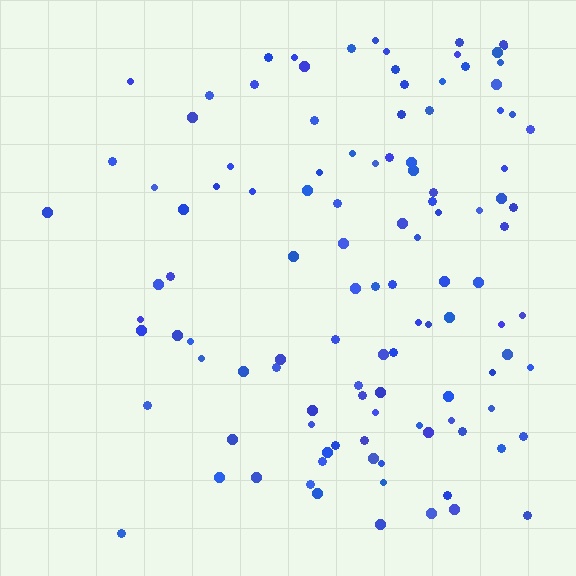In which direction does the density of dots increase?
From left to right, with the right side densest.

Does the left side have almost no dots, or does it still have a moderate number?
Still a moderate number, just noticeably fewer than the right.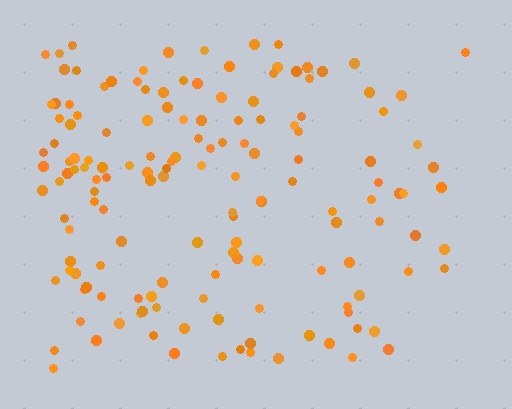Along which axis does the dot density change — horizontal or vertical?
Horizontal.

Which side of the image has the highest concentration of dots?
The left.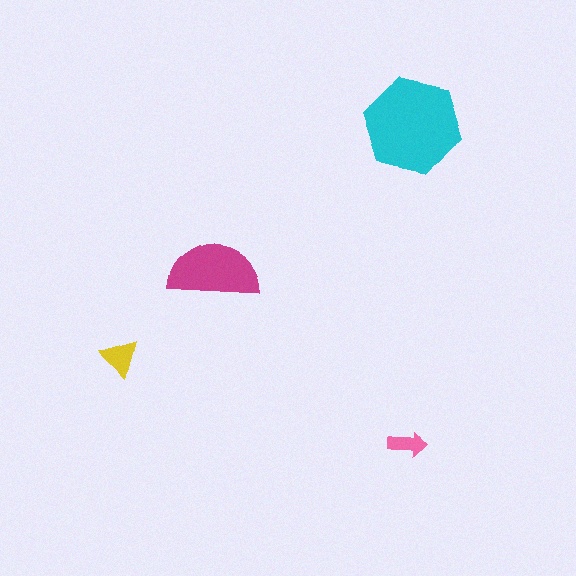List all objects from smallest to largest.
The pink arrow, the yellow triangle, the magenta semicircle, the cyan hexagon.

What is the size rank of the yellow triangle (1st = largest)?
3rd.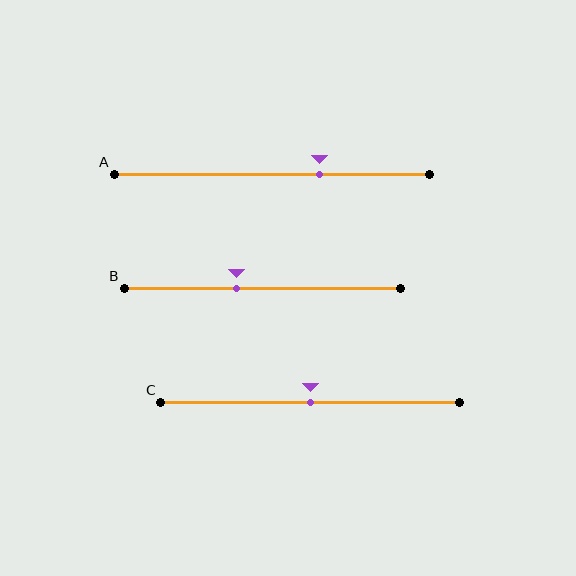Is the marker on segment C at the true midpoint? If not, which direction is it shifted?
Yes, the marker on segment C is at the true midpoint.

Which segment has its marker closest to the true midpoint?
Segment C has its marker closest to the true midpoint.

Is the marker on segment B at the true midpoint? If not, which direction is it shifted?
No, the marker on segment B is shifted to the left by about 9% of the segment length.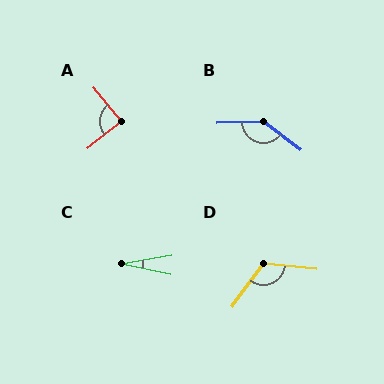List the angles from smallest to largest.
C (21°), A (89°), D (120°), B (141°).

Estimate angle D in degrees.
Approximately 120 degrees.